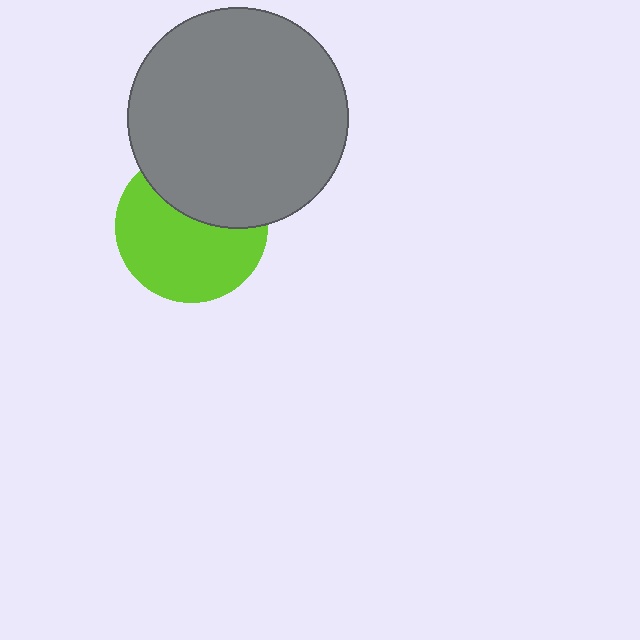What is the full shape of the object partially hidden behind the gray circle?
The partially hidden object is a lime circle.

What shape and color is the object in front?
The object in front is a gray circle.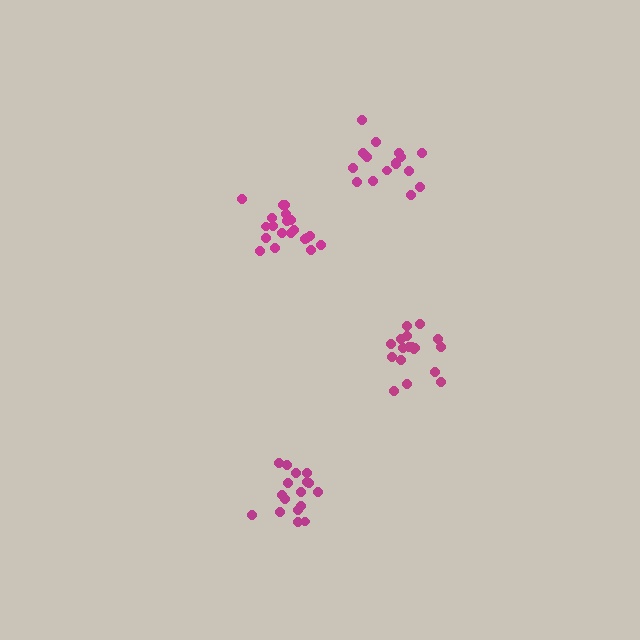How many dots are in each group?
Group 1: 20 dots, Group 2: 18 dots, Group 3: 17 dots, Group 4: 16 dots (71 total).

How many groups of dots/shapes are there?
There are 4 groups.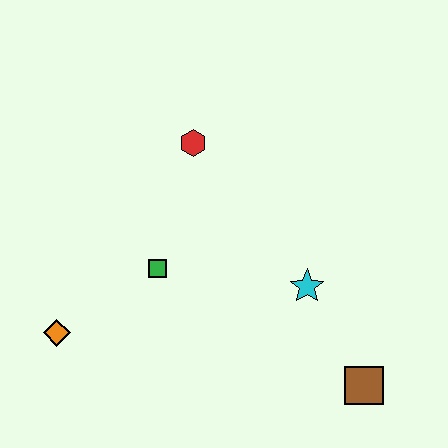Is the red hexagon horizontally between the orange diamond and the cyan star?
Yes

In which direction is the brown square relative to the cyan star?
The brown square is below the cyan star.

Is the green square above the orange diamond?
Yes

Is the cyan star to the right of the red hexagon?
Yes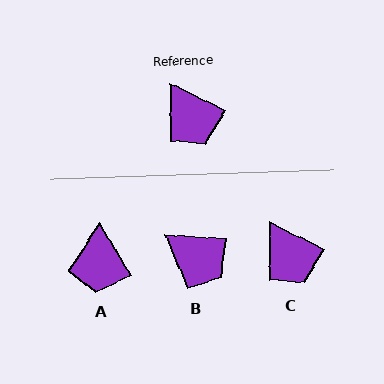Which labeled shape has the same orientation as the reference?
C.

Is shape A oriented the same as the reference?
No, it is off by about 33 degrees.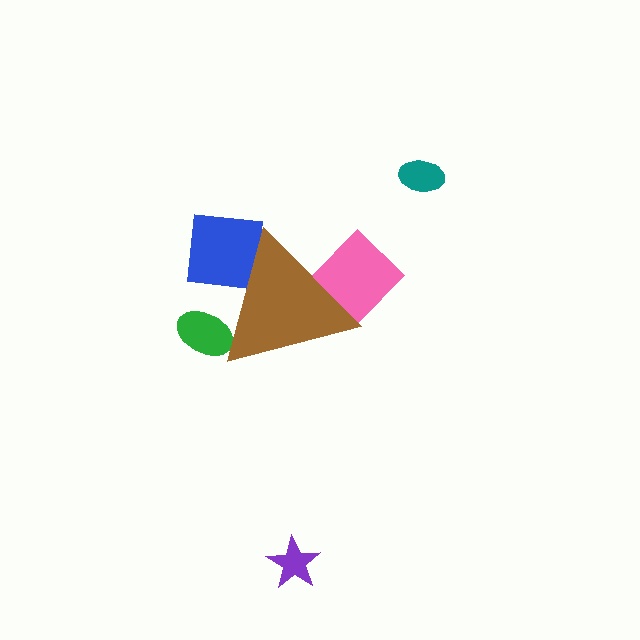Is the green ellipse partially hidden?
Yes, the green ellipse is partially hidden behind the brown triangle.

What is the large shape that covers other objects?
A brown triangle.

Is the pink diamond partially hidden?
Yes, the pink diamond is partially hidden behind the brown triangle.